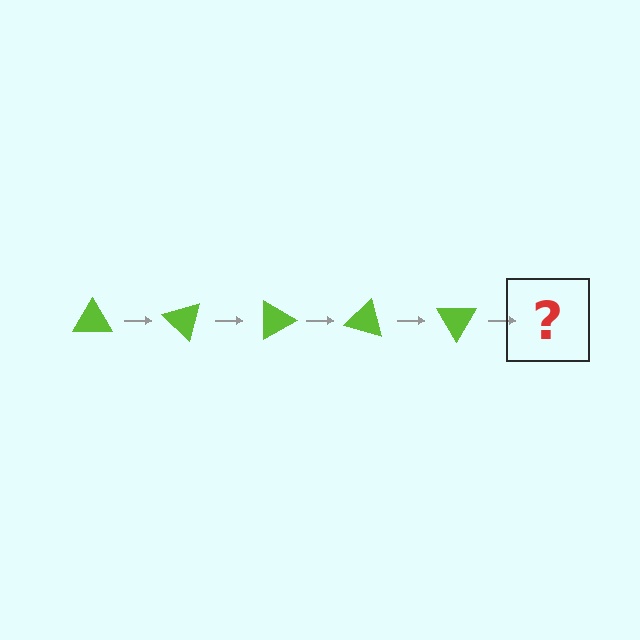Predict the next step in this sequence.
The next step is a lime triangle rotated 225 degrees.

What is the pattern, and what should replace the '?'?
The pattern is that the triangle rotates 45 degrees each step. The '?' should be a lime triangle rotated 225 degrees.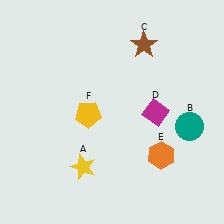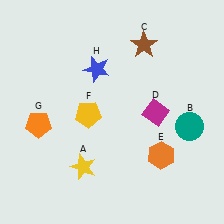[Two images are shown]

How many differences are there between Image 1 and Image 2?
There are 2 differences between the two images.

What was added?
An orange pentagon (G), a blue star (H) were added in Image 2.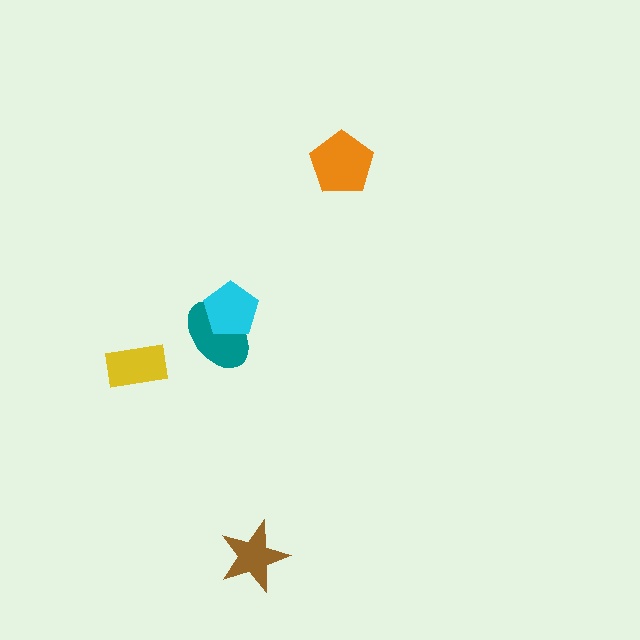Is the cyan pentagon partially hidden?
No, no other shape covers it.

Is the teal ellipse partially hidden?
Yes, it is partially covered by another shape.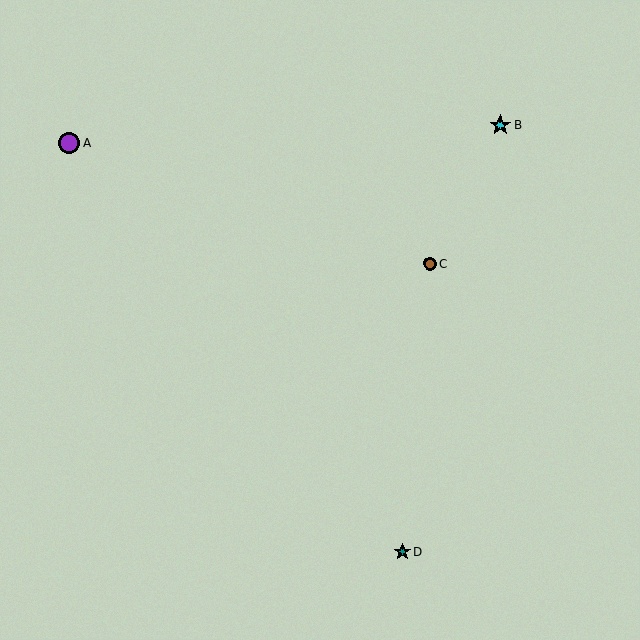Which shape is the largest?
The purple circle (labeled A) is the largest.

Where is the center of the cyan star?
The center of the cyan star is at (500, 125).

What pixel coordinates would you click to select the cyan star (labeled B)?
Click at (500, 125) to select the cyan star B.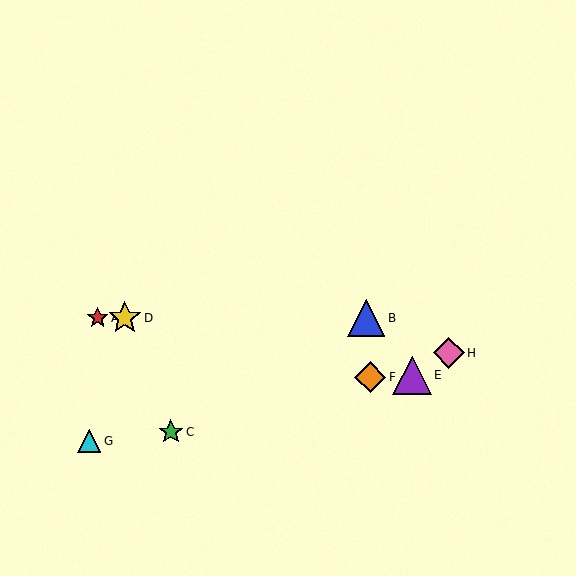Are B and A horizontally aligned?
Yes, both are at y≈318.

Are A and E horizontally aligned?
No, A is at y≈318 and E is at y≈375.